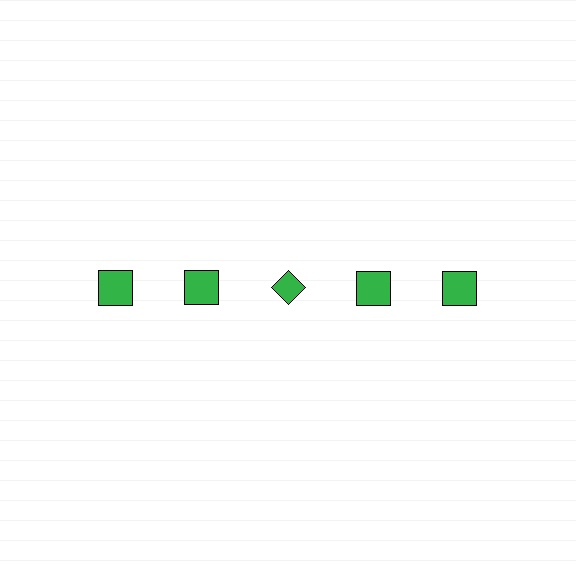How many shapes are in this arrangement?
There are 5 shapes arranged in a grid pattern.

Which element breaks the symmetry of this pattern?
The green diamond in the top row, center column breaks the symmetry. All other shapes are green squares.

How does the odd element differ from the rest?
It has a different shape: diamond instead of square.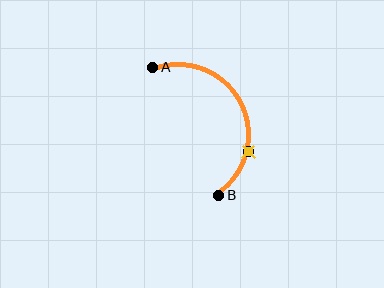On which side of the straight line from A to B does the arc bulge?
The arc bulges to the right of the straight line connecting A and B.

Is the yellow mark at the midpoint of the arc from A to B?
No. The yellow mark lies on the arc but is closer to endpoint B. The arc midpoint would be at the point on the curve equidistant along the arc from both A and B.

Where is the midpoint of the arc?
The arc midpoint is the point on the curve farthest from the straight line joining A and B. It sits to the right of that line.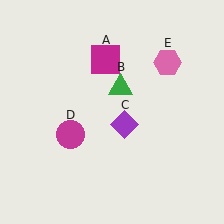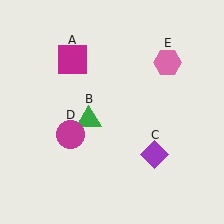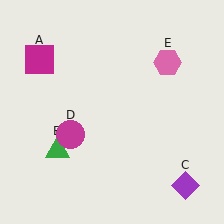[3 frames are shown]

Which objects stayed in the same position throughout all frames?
Magenta circle (object D) and pink hexagon (object E) remained stationary.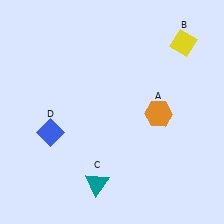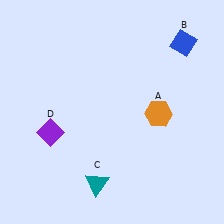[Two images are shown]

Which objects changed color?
B changed from yellow to blue. D changed from blue to purple.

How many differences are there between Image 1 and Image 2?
There are 2 differences between the two images.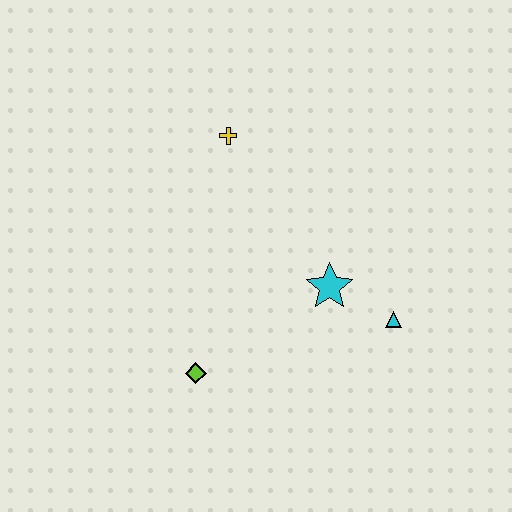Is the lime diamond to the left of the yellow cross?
Yes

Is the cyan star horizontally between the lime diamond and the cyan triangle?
Yes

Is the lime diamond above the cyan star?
No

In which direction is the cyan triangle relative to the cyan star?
The cyan triangle is to the right of the cyan star.